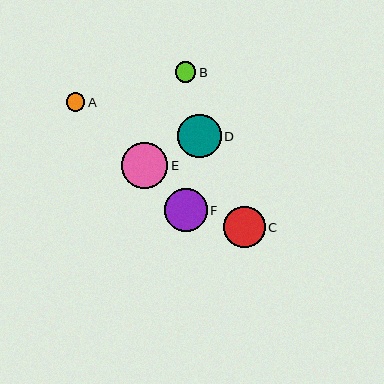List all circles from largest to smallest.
From largest to smallest: E, D, F, C, B, A.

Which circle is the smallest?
Circle A is the smallest with a size of approximately 19 pixels.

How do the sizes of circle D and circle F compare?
Circle D and circle F are approximately the same size.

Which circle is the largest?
Circle E is the largest with a size of approximately 46 pixels.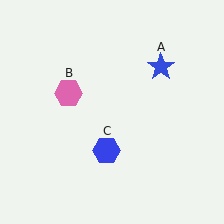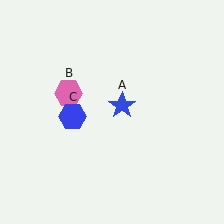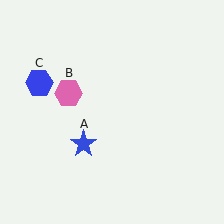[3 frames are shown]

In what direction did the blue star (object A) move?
The blue star (object A) moved down and to the left.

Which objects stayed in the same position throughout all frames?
Pink hexagon (object B) remained stationary.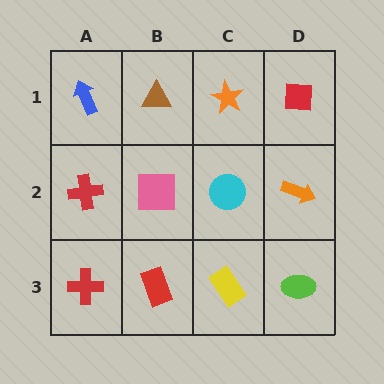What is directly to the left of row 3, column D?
A yellow rectangle.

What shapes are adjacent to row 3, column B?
A pink square (row 2, column B), a red cross (row 3, column A), a yellow rectangle (row 3, column C).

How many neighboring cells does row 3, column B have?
3.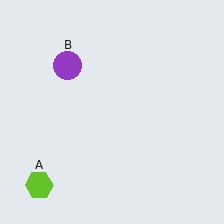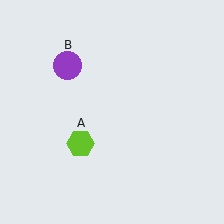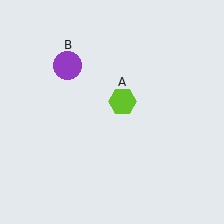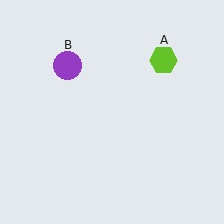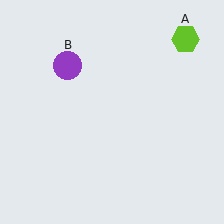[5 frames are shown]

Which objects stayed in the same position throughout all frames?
Purple circle (object B) remained stationary.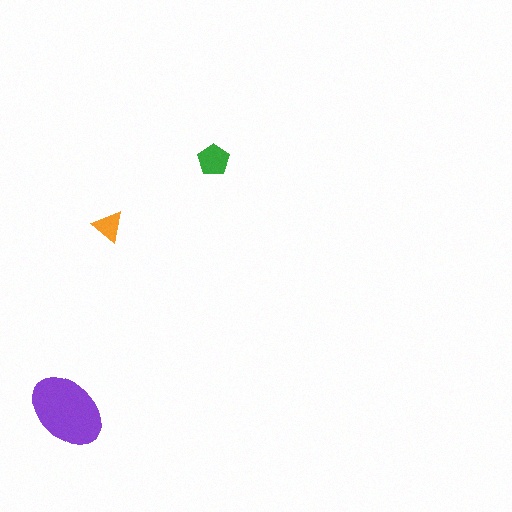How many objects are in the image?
There are 3 objects in the image.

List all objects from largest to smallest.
The purple ellipse, the green pentagon, the orange triangle.